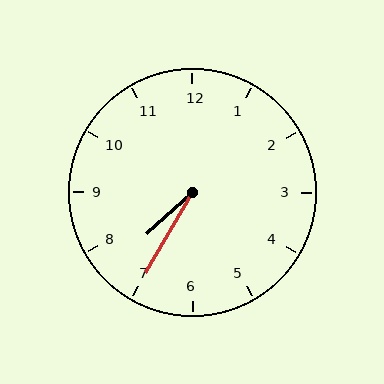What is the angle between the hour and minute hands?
Approximately 18 degrees.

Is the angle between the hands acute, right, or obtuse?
It is acute.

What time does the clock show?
7:35.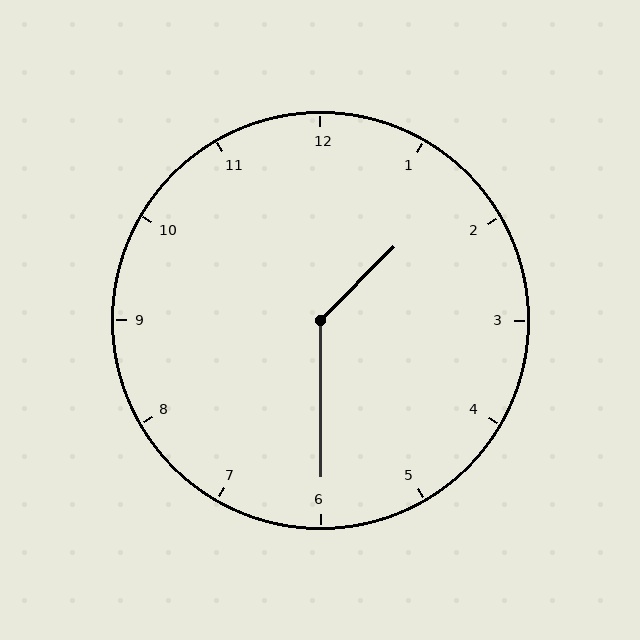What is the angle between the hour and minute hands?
Approximately 135 degrees.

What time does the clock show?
1:30.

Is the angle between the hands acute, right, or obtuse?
It is obtuse.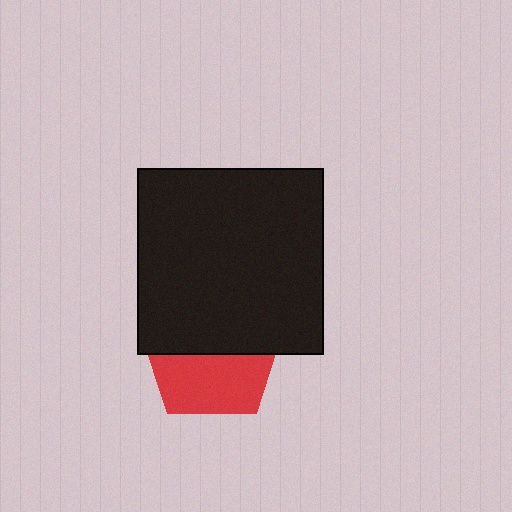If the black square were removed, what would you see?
You would see the complete red pentagon.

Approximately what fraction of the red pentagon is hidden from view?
Roughly 54% of the red pentagon is hidden behind the black square.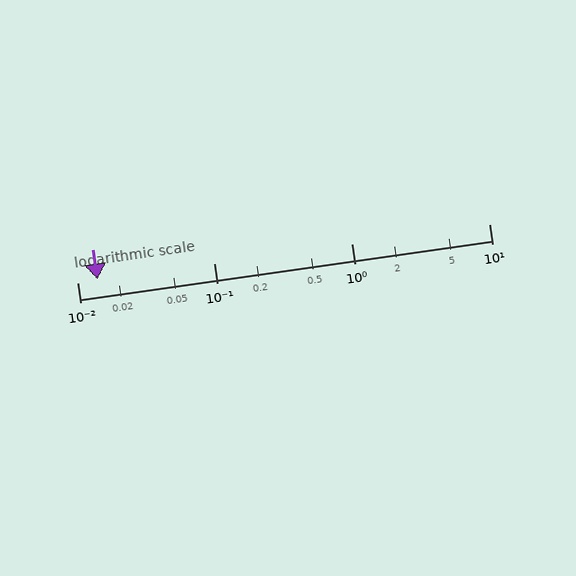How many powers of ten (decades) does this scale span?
The scale spans 3 decades, from 0.01 to 10.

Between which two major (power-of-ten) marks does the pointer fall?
The pointer is between 0.01 and 0.1.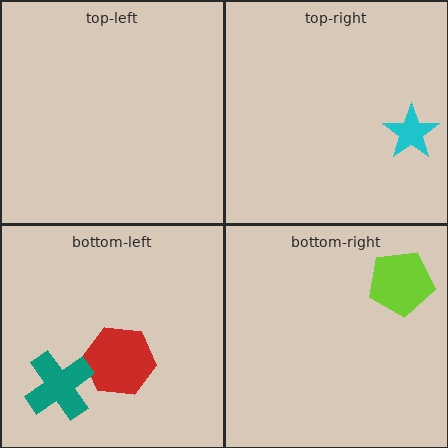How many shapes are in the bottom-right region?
1.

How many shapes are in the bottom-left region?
2.